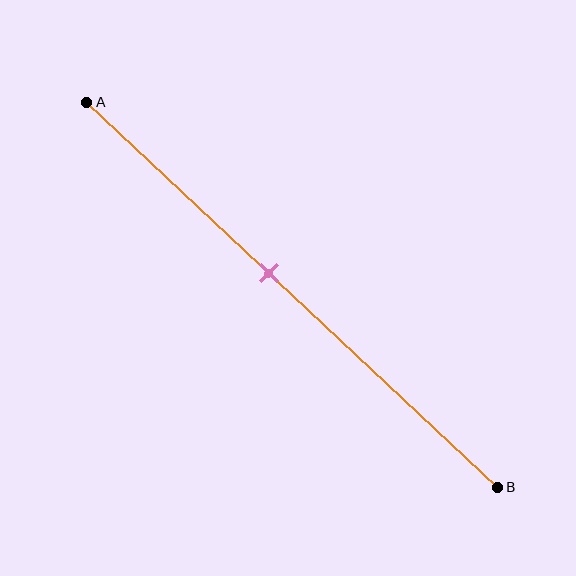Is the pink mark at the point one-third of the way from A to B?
No, the mark is at about 45% from A, not at the 33% one-third point.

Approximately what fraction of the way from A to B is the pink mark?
The pink mark is approximately 45% of the way from A to B.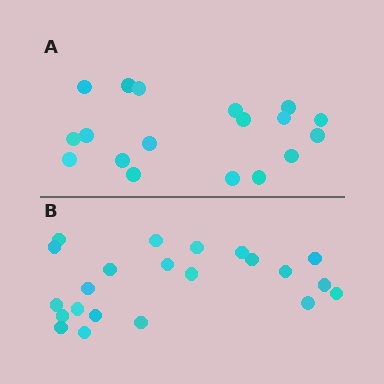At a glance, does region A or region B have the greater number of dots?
Region B (the bottom region) has more dots.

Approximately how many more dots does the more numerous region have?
Region B has about 4 more dots than region A.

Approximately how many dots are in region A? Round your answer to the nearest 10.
About 20 dots. (The exact count is 18, which rounds to 20.)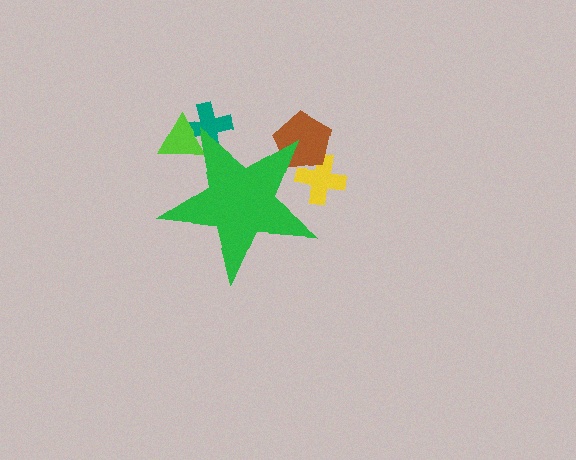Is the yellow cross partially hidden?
Yes, the yellow cross is partially hidden behind the green star.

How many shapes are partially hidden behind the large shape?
4 shapes are partially hidden.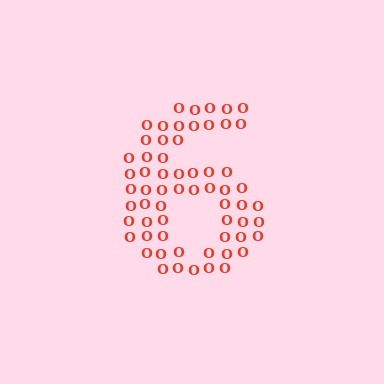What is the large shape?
The large shape is the digit 6.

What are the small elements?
The small elements are letter O's.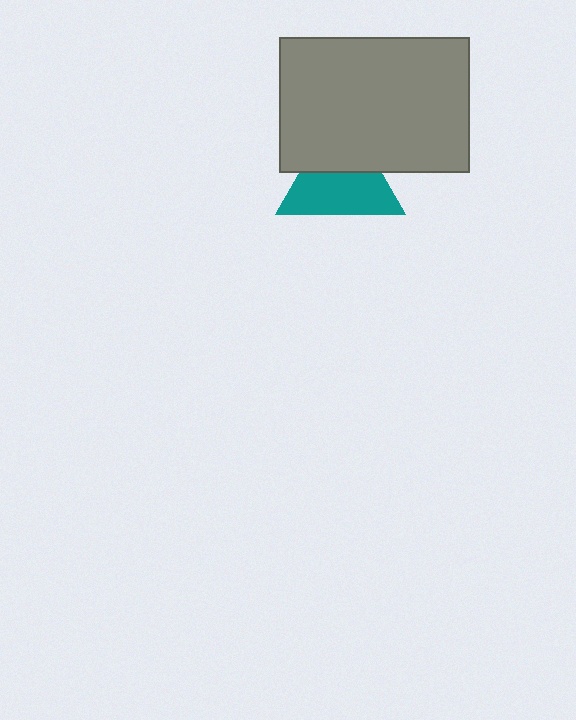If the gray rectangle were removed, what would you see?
You would see the complete teal triangle.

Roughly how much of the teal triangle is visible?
About half of it is visible (roughly 60%).